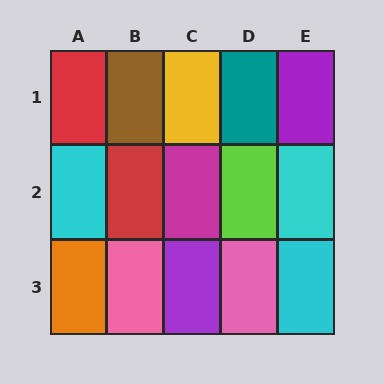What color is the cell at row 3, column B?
Pink.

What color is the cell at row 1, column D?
Teal.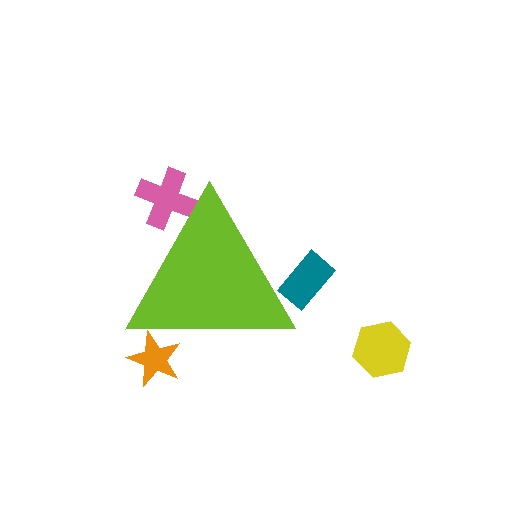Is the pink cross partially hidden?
Yes, the pink cross is partially hidden behind the lime triangle.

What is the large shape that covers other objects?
A lime triangle.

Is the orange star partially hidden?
Yes, the orange star is partially hidden behind the lime triangle.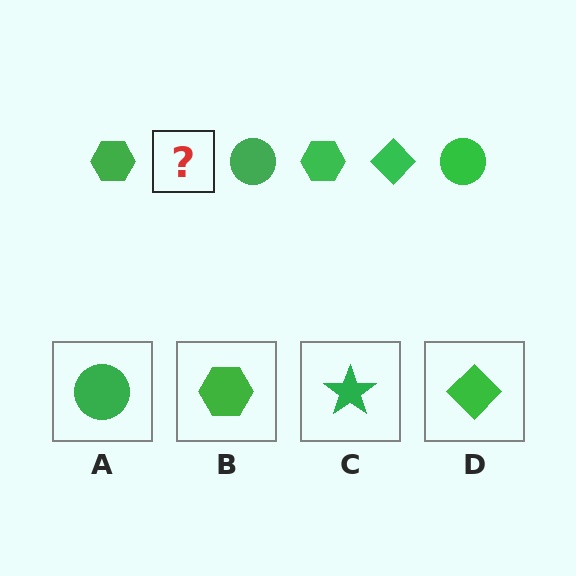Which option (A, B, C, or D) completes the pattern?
D.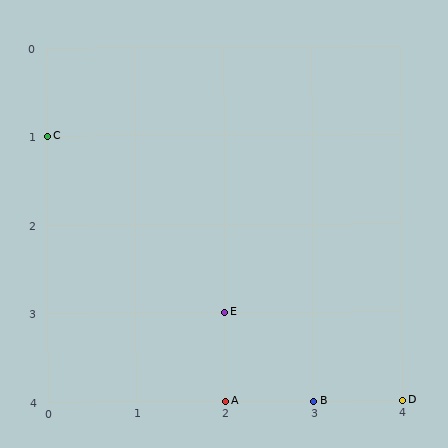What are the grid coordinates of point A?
Point A is at grid coordinates (2, 4).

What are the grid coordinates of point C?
Point C is at grid coordinates (0, 1).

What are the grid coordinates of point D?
Point D is at grid coordinates (4, 4).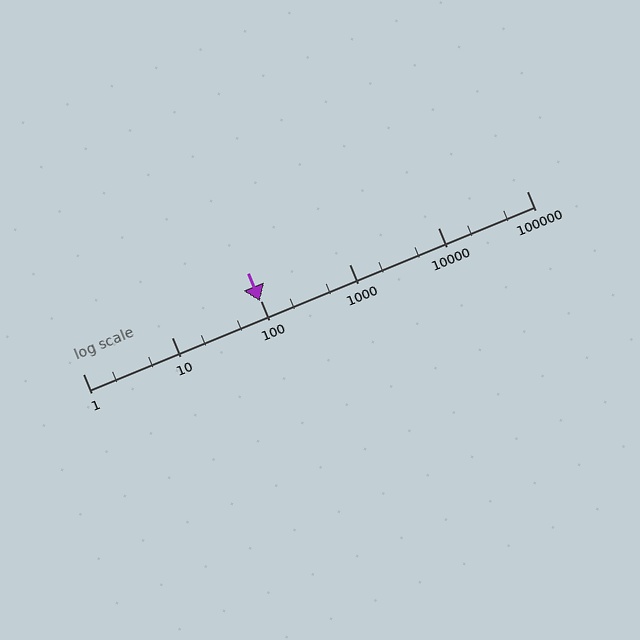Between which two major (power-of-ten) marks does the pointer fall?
The pointer is between 10 and 100.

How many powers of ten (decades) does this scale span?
The scale spans 5 decades, from 1 to 100000.